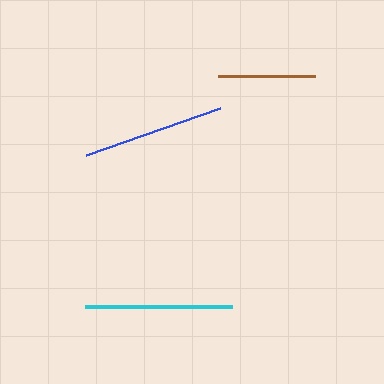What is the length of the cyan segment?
The cyan segment is approximately 147 pixels long.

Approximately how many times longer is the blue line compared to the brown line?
The blue line is approximately 1.5 times the length of the brown line.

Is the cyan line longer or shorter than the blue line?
The cyan line is longer than the blue line.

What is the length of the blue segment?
The blue segment is approximately 142 pixels long.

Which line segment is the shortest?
The brown line is the shortest at approximately 97 pixels.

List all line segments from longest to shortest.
From longest to shortest: cyan, blue, brown.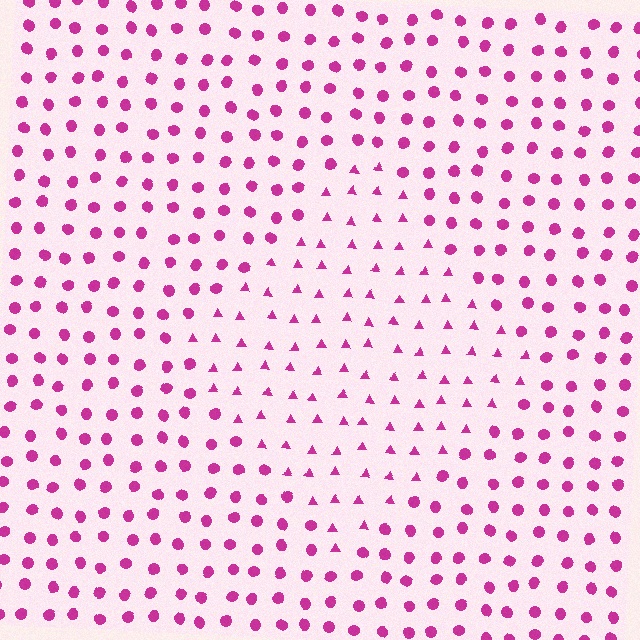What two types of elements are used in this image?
The image uses triangles inside the diamond region and circles outside it.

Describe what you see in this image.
The image is filled with small magenta elements arranged in a uniform grid. A diamond-shaped region contains triangles, while the surrounding area contains circles. The boundary is defined purely by the change in element shape.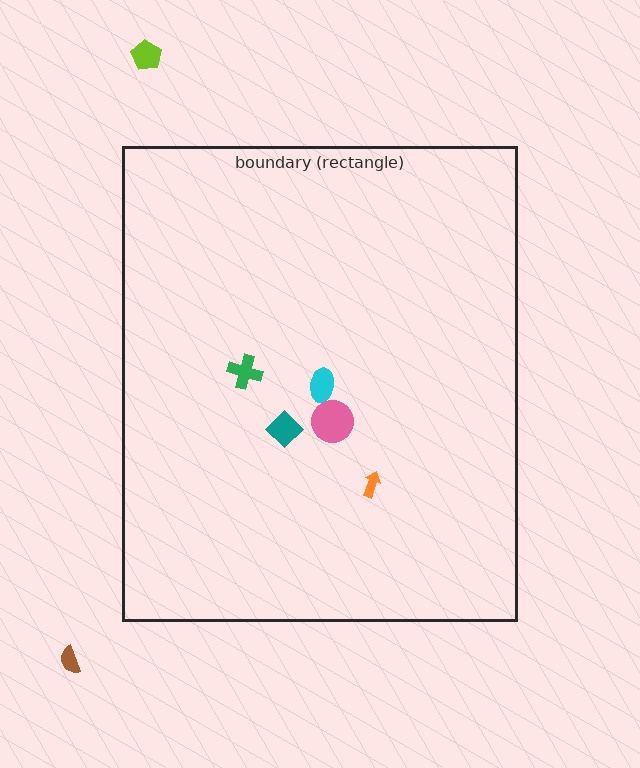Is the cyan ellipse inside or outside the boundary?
Inside.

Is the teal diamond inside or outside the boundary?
Inside.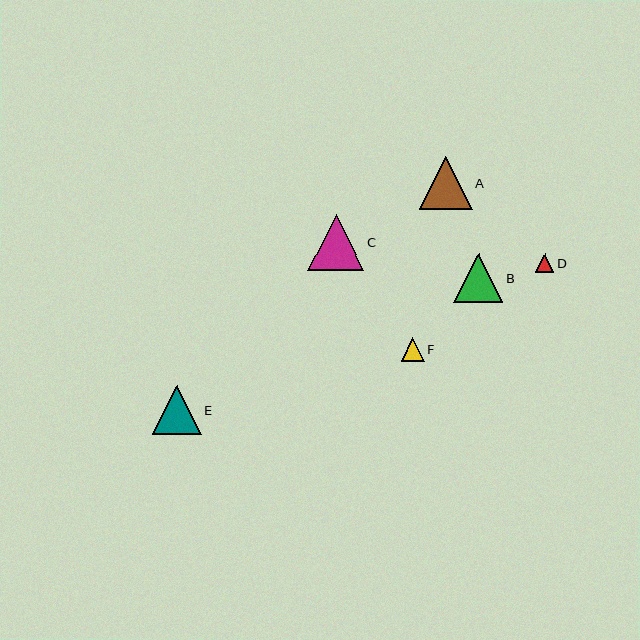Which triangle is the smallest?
Triangle D is the smallest with a size of approximately 19 pixels.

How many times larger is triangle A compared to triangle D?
Triangle A is approximately 2.8 times the size of triangle D.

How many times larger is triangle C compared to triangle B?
Triangle C is approximately 1.1 times the size of triangle B.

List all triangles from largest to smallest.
From largest to smallest: C, A, E, B, F, D.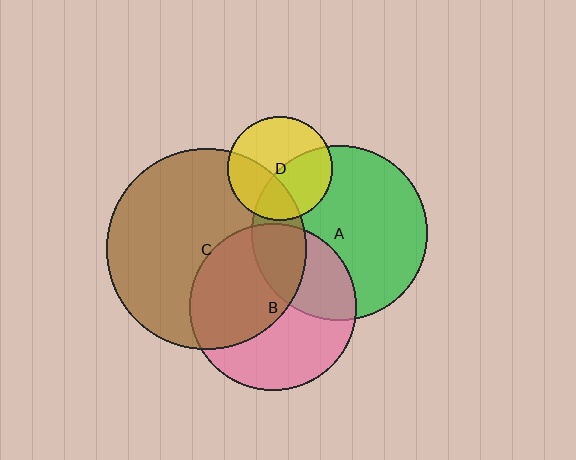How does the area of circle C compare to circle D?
Approximately 3.7 times.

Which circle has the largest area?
Circle C (brown).